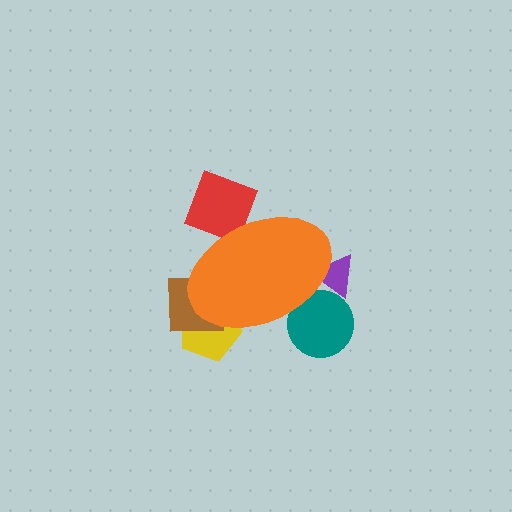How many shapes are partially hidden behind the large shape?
5 shapes are partially hidden.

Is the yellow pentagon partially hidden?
Yes, the yellow pentagon is partially hidden behind the orange ellipse.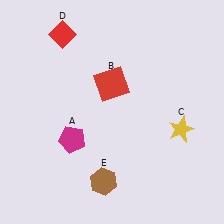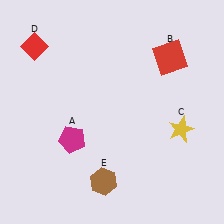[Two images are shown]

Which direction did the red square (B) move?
The red square (B) moved right.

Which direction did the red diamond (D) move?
The red diamond (D) moved left.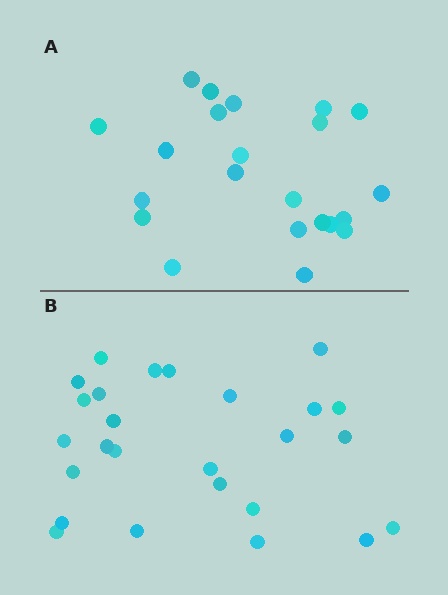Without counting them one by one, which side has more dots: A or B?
Region B (the bottom region) has more dots.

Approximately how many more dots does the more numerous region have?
Region B has about 4 more dots than region A.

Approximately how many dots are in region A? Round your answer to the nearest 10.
About 20 dots. (The exact count is 22, which rounds to 20.)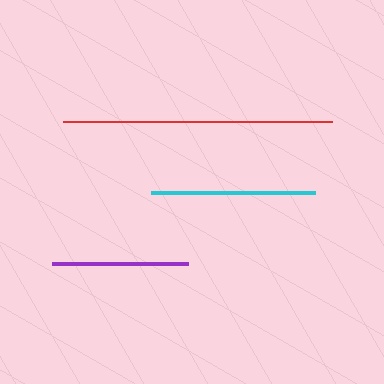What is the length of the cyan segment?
The cyan segment is approximately 164 pixels long.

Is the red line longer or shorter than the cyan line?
The red line is longer than the cyan line.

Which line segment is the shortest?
The purple line is the shortest at approximately 136 pixels.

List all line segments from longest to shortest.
From longest to shortest: red, cyan, purple.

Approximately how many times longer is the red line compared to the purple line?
The red line is approximately 2.0 times the length of the purple line.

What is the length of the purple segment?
The purple segment is approximately 136 pixels long.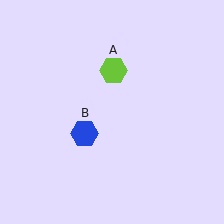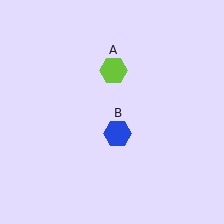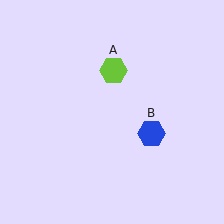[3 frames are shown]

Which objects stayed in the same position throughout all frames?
Lime hexagon (object A) remained stationary.